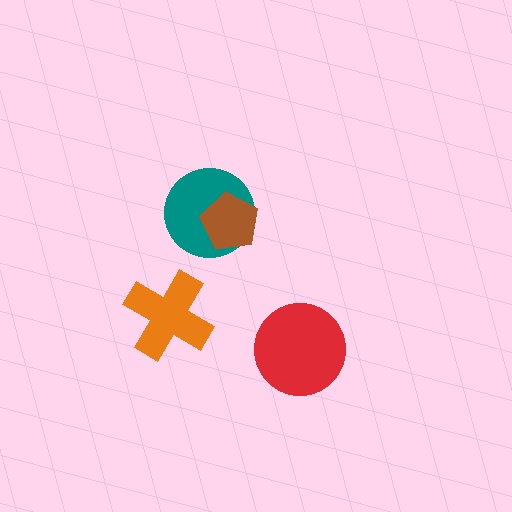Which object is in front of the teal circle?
The brown pentagon is in front of the teal circle.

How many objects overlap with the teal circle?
1 object overlaps with the teal circle.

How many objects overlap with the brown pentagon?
1 object overlaps with the brown pentagon.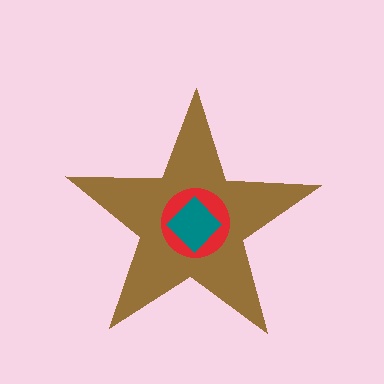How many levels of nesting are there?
3.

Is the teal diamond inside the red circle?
Yes.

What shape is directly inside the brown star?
The red circle.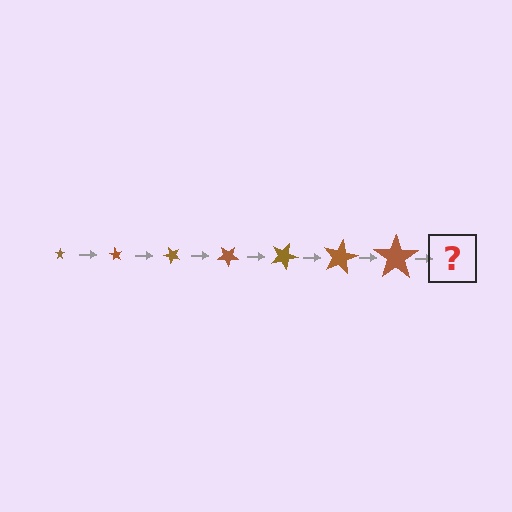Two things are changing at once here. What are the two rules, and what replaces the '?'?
The two rules are that the star grows larger each step and it rotates 60 degrees each step. The '?' should be a star, larger than the previous one and rotated 420 degrees from the start.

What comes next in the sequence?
The next element should be a star, larger than the previous one and rotated 420 degrees from the start.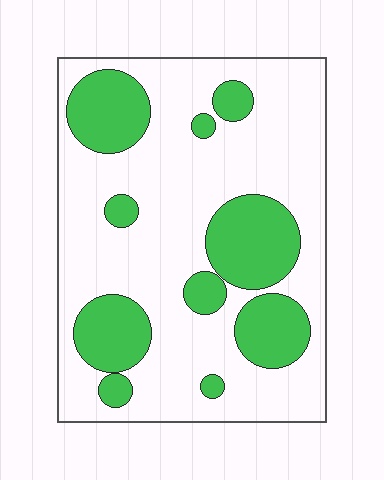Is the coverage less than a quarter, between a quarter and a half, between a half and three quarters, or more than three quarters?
Between a quarter and a half.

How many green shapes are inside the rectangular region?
10.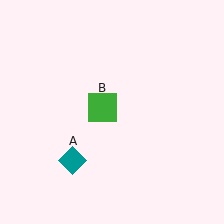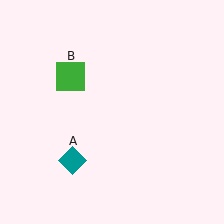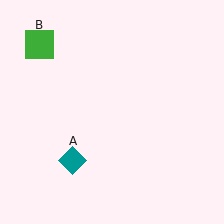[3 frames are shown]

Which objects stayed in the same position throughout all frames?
Teal diamond (object A) remained stationary.